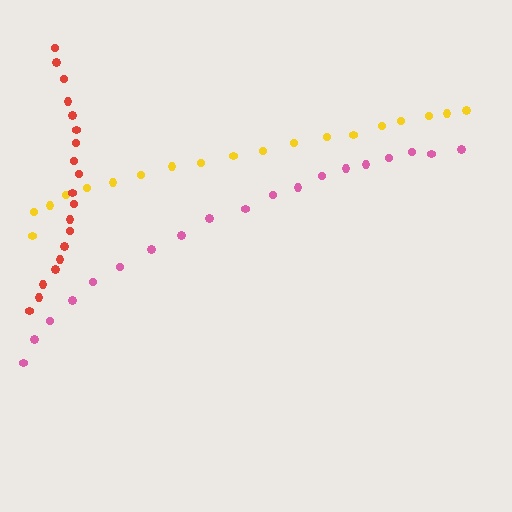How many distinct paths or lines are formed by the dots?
There are 3 distinct paths.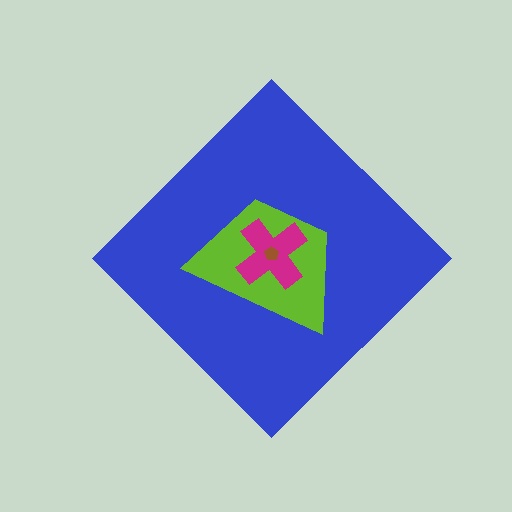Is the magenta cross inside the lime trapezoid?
Yes.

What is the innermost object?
The brown pentagon.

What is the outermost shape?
The blue diamond.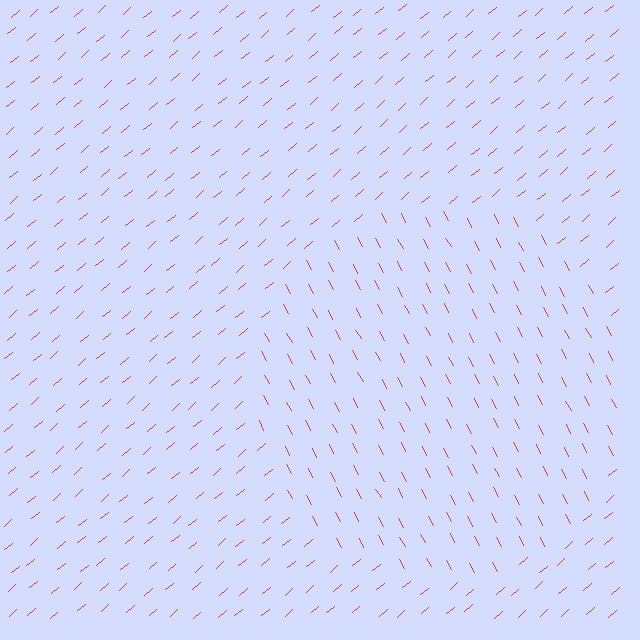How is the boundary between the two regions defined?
The boundary is defined purely by a change in line orientation (approximately 78 degrees difference). All lines are the same color and thickness.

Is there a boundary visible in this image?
Yes, there is a texture boundary formed by a change in line orientation.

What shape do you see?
I see a circle.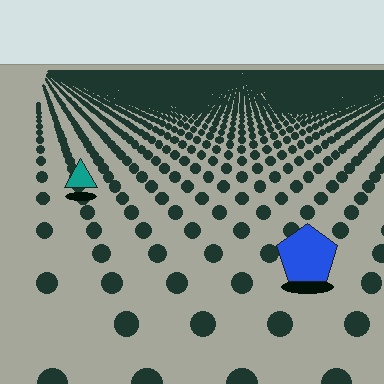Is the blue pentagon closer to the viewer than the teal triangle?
Yes. The blue pentagon is closer — you can tell from the texture gradient: the ground texture is coarser near it.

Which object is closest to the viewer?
The blue pentagon is closest. The texture marks near it are larger and more spread out.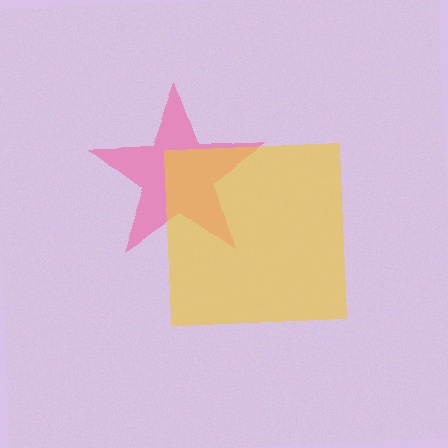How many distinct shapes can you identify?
There are 2 distinct shapes: a pink star, a yellow square.